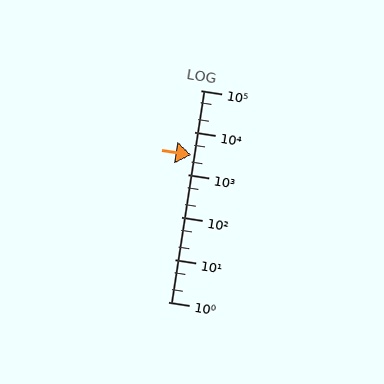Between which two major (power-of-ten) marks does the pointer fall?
The pointer is between 1000 and 10000.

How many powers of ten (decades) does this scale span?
The scale spans 5 decades, from 1 to 100000.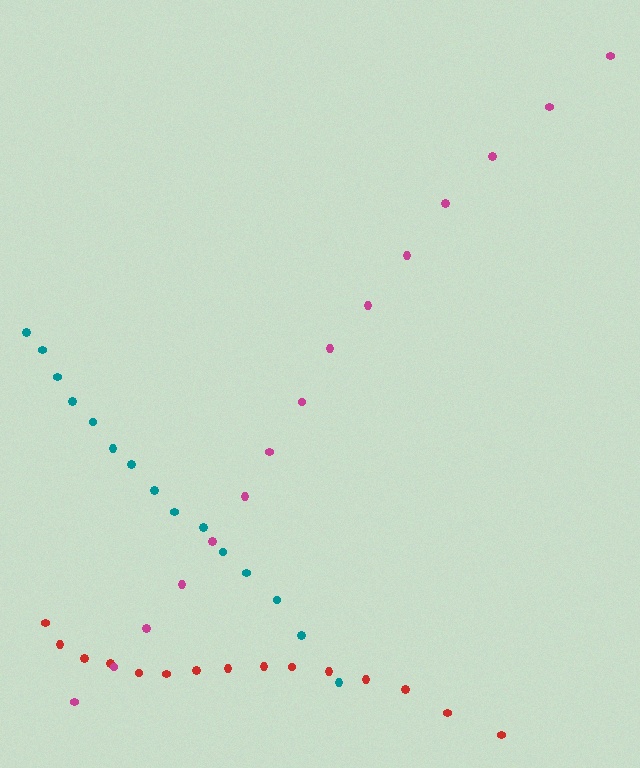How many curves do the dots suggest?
There are 3 distinct paths.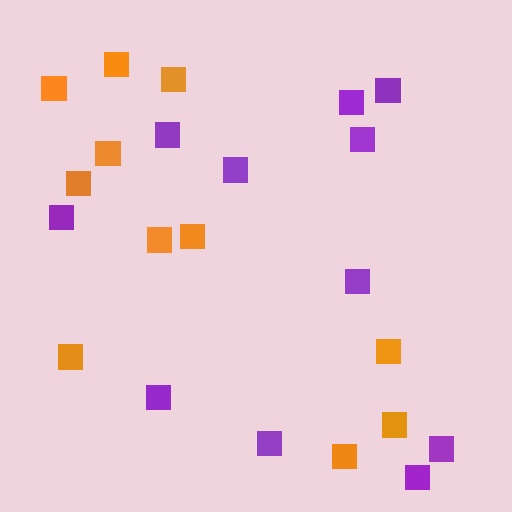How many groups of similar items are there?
There are 2 groups: one group of purple squares (11) and one group of orange squares (11).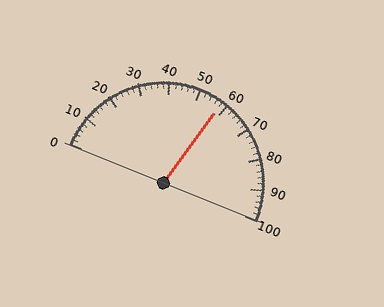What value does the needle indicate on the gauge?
The needle indicates approximately 58.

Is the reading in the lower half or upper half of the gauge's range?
The reading is in the upper half of the range (0 to 100).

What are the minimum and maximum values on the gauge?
The gauge ranges from 0 to 100.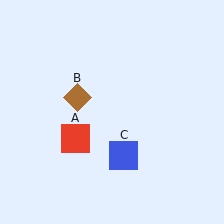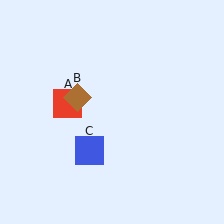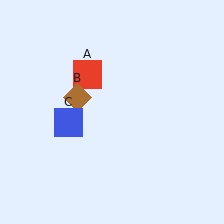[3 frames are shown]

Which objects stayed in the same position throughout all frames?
Brown diamond (object B) remained stationary.